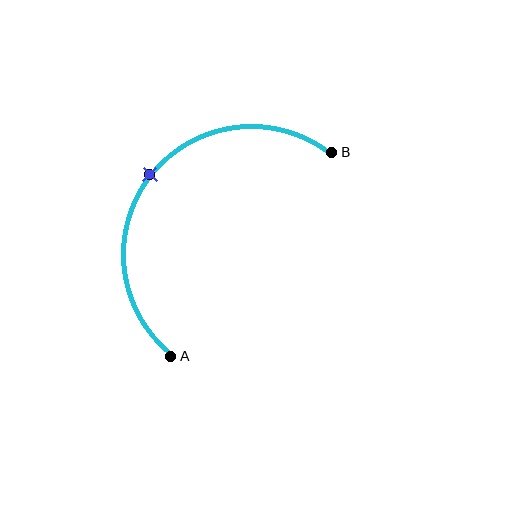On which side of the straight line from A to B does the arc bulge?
The arc bulges above and to the left of the straight line connecting A and B.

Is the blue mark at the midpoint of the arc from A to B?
Yes. The blue mark lies on the arc at equal arc-length from both A and B — it is the arc midpoint.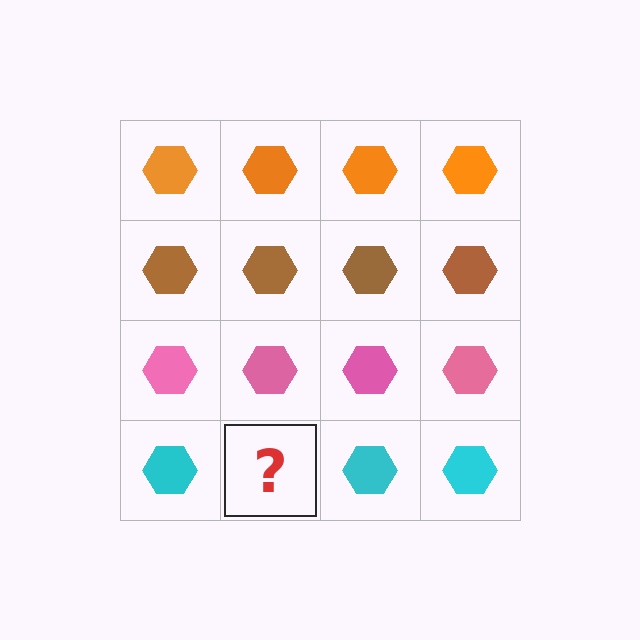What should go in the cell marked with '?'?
The missing cell should contain a cyan hexagon.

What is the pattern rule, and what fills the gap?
The rule is that each row has a consistent color. The gap should be filled with a cyan hexagon.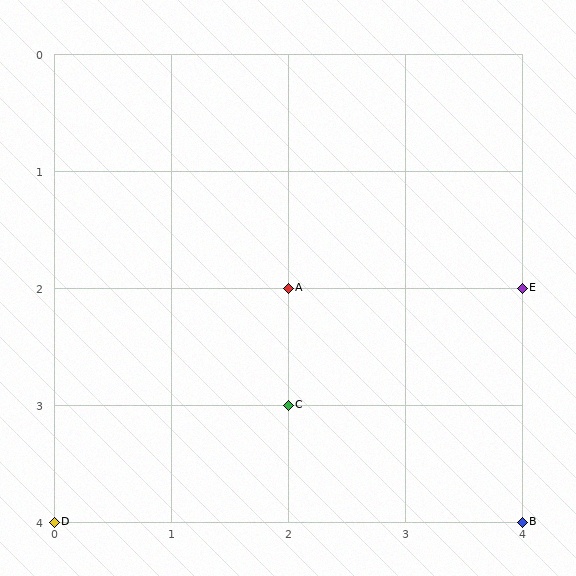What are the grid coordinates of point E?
Point E is at grid coordinates (4, 2).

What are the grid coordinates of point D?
Point D is at grid coordinates (0, 4).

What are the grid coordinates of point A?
Point A is at grid coordinates (2, 2).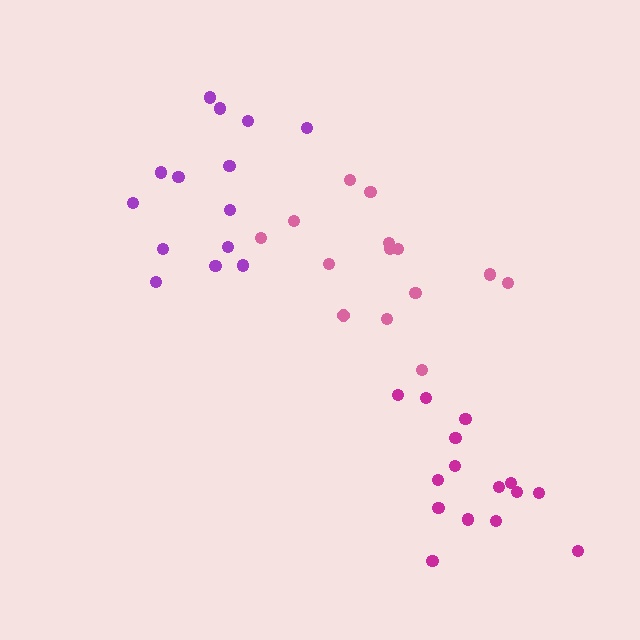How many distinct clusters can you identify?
There are 3 distinct clusters.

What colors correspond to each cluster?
The clusters are colored: purple, magenta, pink.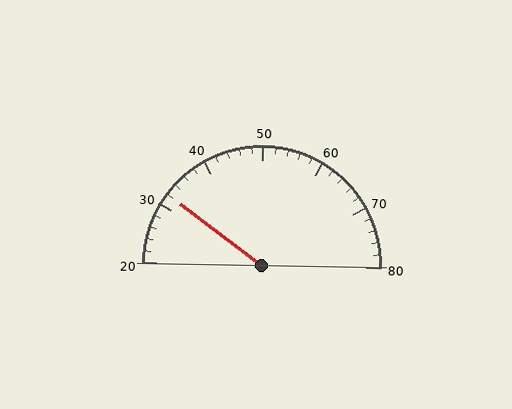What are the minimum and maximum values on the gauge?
The gauge ranges from 20 to 80.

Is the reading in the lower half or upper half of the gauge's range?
The reading is in the lower half of the range (20 to 80).